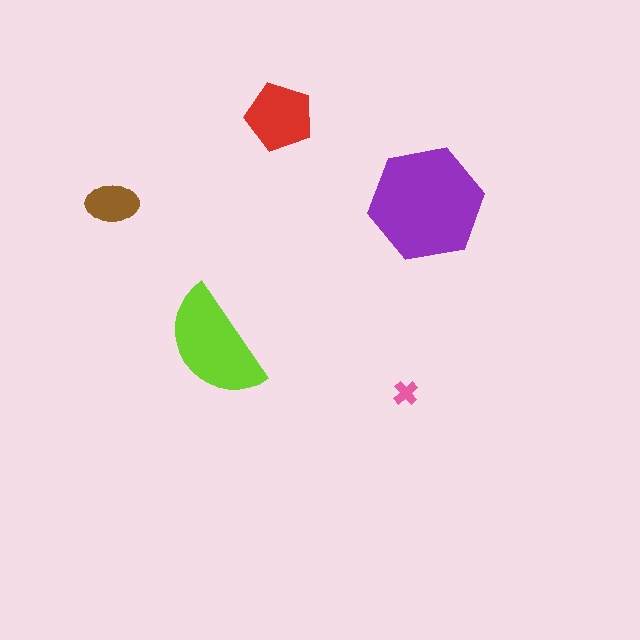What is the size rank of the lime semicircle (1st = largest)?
2nd.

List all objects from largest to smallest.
The purple hexagon, the lime semicircle, the red pentagon, the brown ellipse, the pink cross.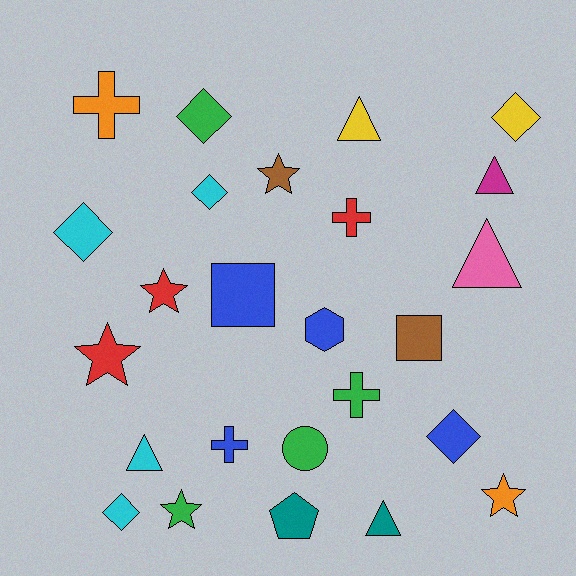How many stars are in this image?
There are 5 stars.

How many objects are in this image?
There are 25 objects.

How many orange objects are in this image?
There are 2 orange objects.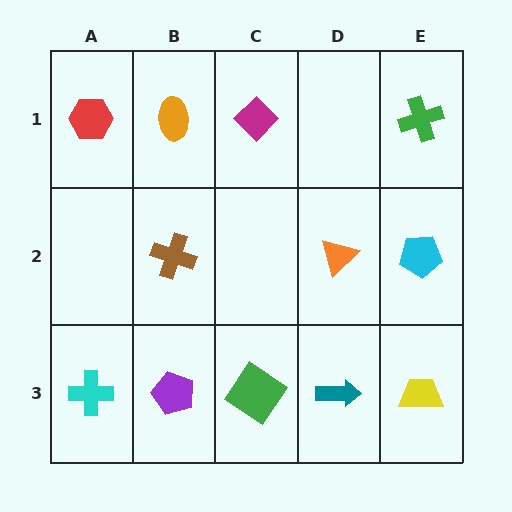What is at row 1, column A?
A red hexagon.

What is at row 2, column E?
A cyan pentagon.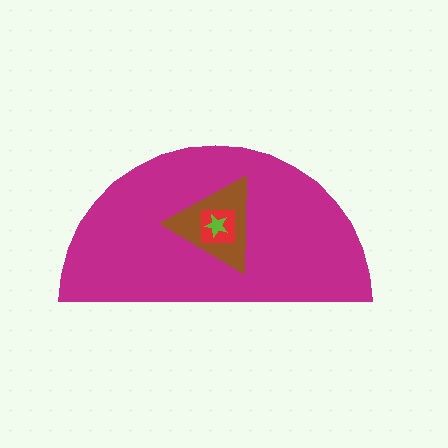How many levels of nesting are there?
4.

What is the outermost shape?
The magenta semicircle.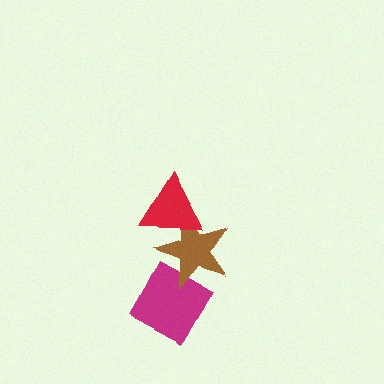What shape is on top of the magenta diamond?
The brown star is on top of the magenta diamond.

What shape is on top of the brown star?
The red triangle is on top of the brown star.